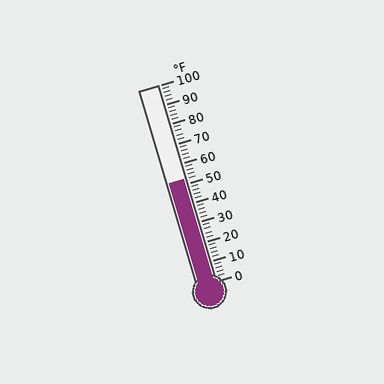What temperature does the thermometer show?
The thermometer shows approximately 52°F.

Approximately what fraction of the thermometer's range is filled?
The thermometer is filled to approximately 50% of its range.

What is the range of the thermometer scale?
The thermometer scale ranges from 0°F to 100°F.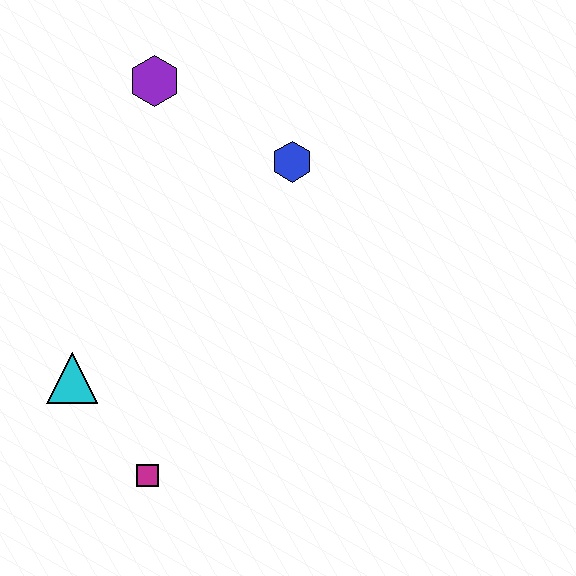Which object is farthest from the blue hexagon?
The magenta square is farthest from the blue hexagon.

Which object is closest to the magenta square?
The cyan triangle is closest to the magenta square.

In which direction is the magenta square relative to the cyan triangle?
The magenta square is below the cyan triangle.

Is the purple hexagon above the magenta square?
Yes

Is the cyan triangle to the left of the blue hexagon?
Yes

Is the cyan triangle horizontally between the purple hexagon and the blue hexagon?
No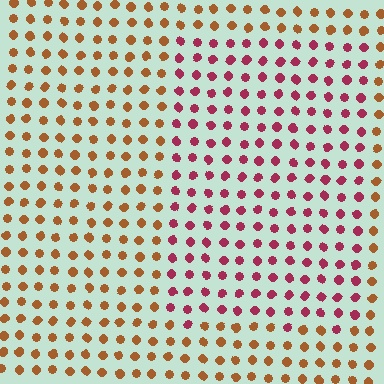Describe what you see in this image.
The image is filled with small brown elements in a uniform arrangement. A rectangle-shaped region is visible where the elements are tinted to a slightly different hue, forming a subtle color boundary.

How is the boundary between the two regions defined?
The boundary is defined purely by a slight shift in hue (about 47 degrees). Spacing, size, and orientation are identical on both sides.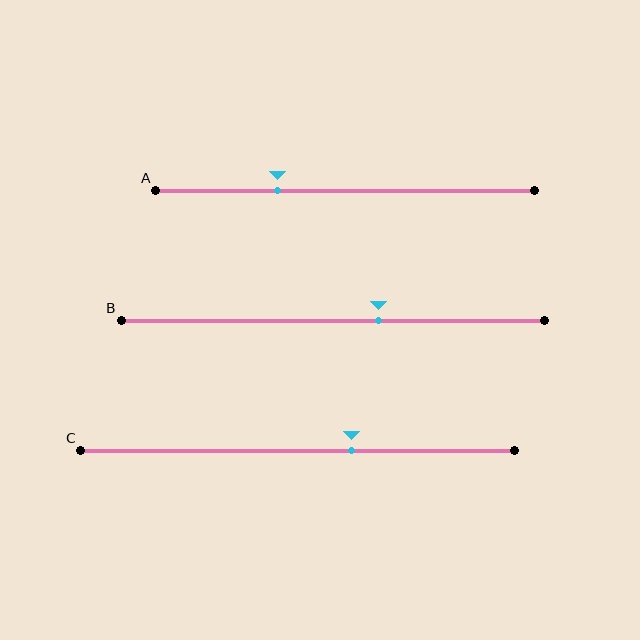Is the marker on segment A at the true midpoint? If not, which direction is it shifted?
No, the marker on segment A is shifted to the left by about 18% of the segment length.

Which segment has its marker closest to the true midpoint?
Segment B has its marker closest to the true midpoint.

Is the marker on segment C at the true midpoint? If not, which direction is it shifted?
No, the marker on segment C is shifted to the right by about 13% of the segment length.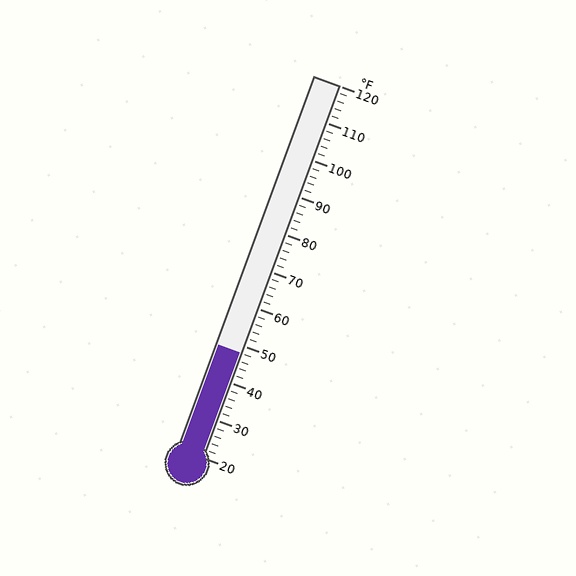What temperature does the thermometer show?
The thermometer shows approximately 48°F.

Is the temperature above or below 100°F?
The temperature is below 100°F.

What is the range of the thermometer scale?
The thermometer scale ranges from 20°F to 120°F.